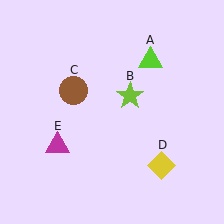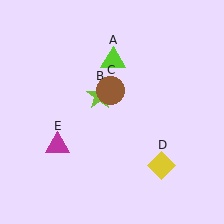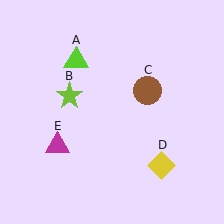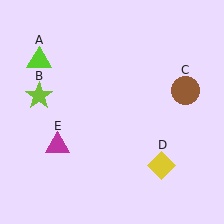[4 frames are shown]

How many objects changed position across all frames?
3 objects changed position: lime triangle (object A), lime star (object B), brown circle (object C).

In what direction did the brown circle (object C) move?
The brown circle (object C) moved right.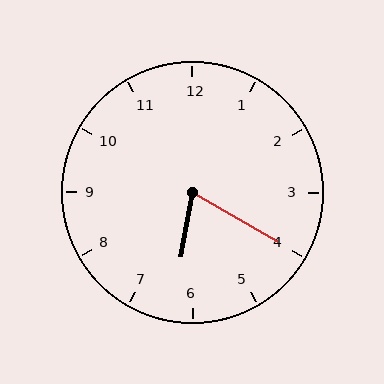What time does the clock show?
6:20.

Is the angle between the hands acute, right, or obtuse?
It is acute.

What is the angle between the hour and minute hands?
Approximately 70 degrees.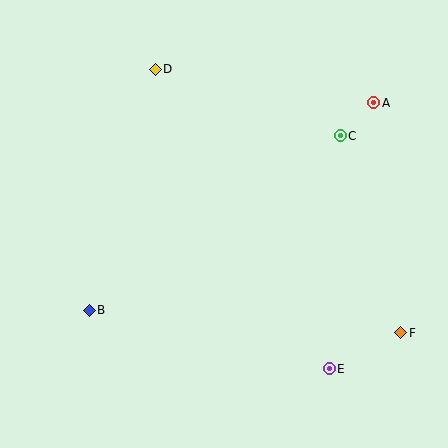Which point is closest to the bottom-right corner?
Point F is closest to the bottom-right corner.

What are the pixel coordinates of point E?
Point E is at (329, 369).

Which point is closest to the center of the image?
Point C at (340, 136) is closest to the center.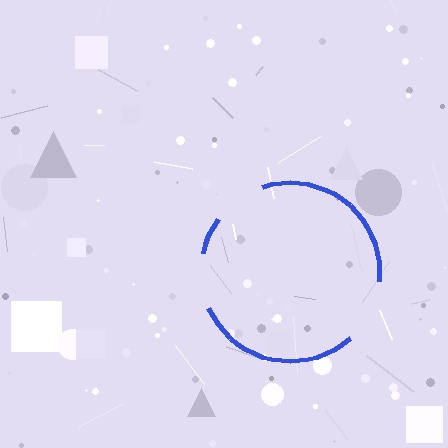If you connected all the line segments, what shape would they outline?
They would outline a circle.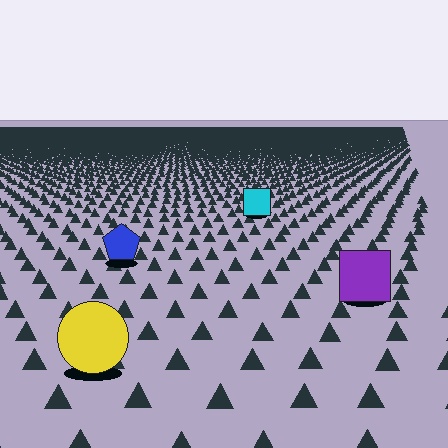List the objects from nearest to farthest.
From nearest to farthest: the yellow circle, the purple square, the blue pentagon, the cyan square.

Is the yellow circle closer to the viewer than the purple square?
Yes. The yellow circle is closer — you can tell from the texture gradient: the ground texture is coarser near it.